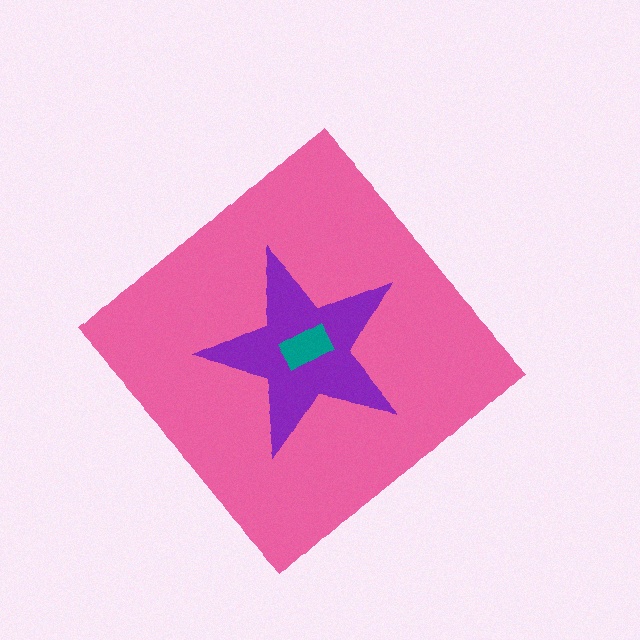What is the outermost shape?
The pink diamond.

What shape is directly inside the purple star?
The teal rectangle.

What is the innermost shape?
The teal rectangle.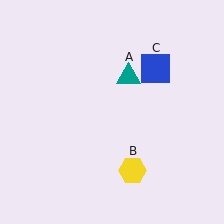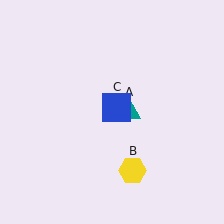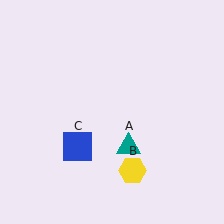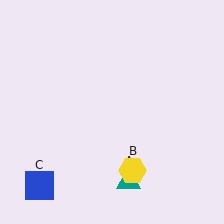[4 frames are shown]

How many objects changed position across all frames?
2 objects changed position: teal triangle (object A), blue square (object C).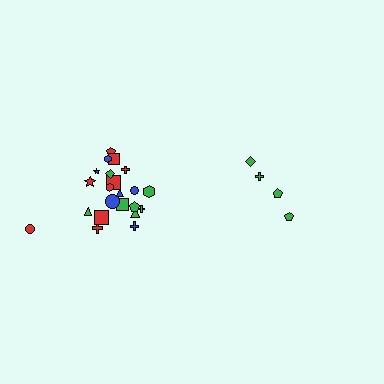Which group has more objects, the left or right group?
The left group.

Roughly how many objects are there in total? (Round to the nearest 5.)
Roughly 25 objects in total.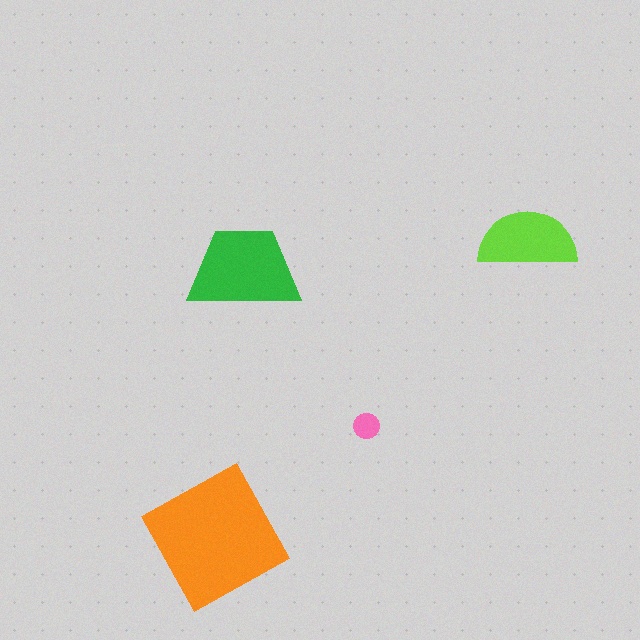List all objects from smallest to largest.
The pink circle, the lime semicircle, the green trapezoid, the orange square.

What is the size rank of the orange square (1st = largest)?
1st.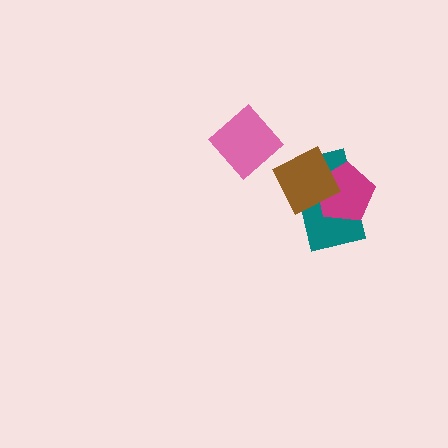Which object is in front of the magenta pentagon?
The brown diamond is in front of the magenta pentagon.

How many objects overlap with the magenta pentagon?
2 objects overlap with the magenta pentagon.